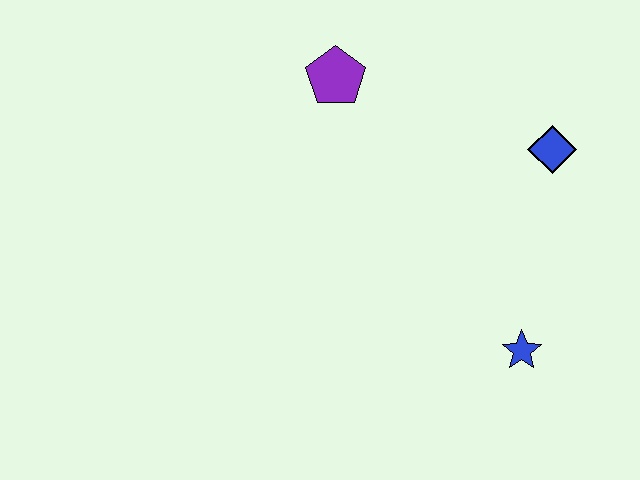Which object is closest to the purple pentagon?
The blue diamond is closest to the purple pentagon.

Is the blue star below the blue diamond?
Yes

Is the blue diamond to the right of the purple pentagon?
Yes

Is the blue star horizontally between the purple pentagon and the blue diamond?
Yes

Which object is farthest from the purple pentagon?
The blue star is farthest from the purple pentagon.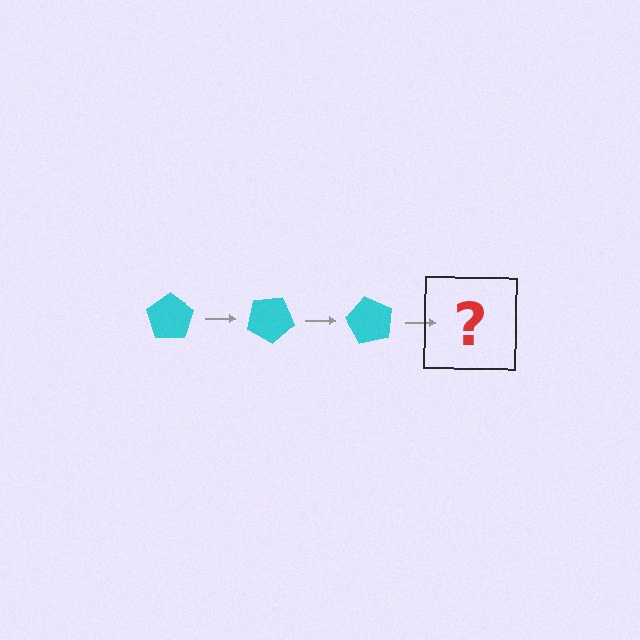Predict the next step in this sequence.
The next step is a cyan pentagon rotated 90 degrees.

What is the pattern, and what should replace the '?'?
The pattern is that the pentagon rotates 30 degrees each step. The '?' should be a cyan pentagon rotated 90 degrees.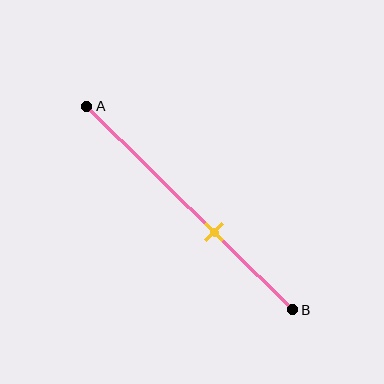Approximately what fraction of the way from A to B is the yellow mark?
The yellow mark is approximately 60% of the way from A to B.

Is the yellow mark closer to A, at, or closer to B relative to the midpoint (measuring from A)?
The yellow mark is closer to point B than the midpoint of segment AB.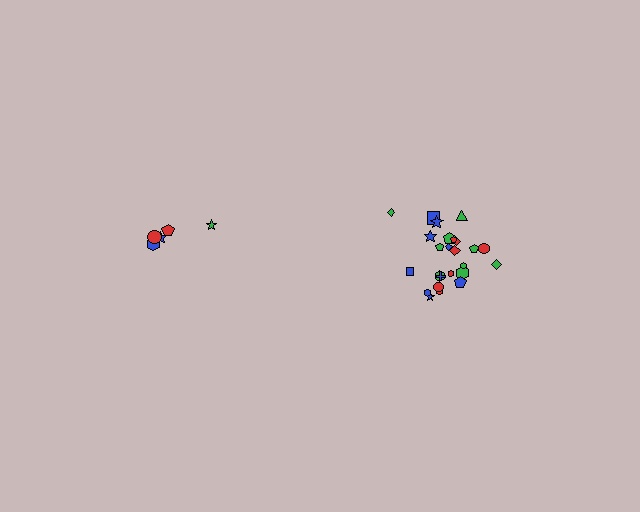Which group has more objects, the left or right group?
The right group.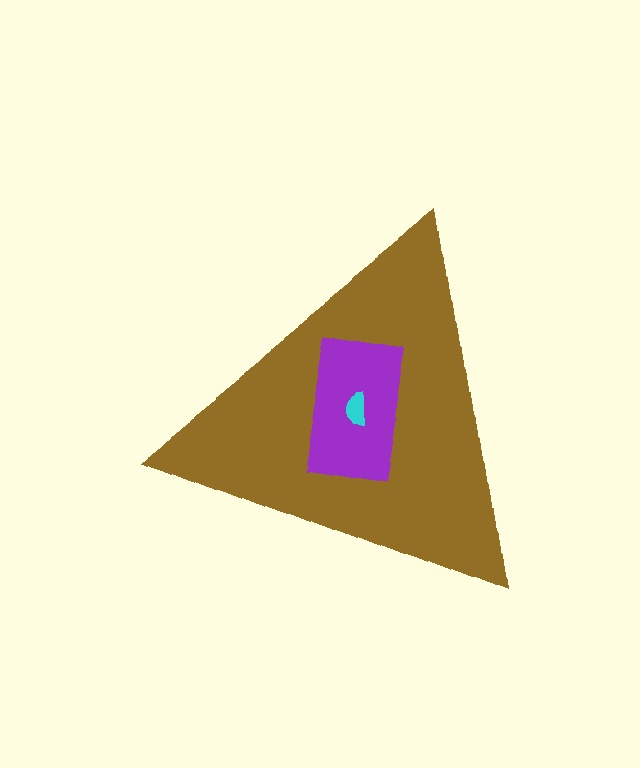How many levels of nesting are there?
3.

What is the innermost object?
The cyan semicircle.